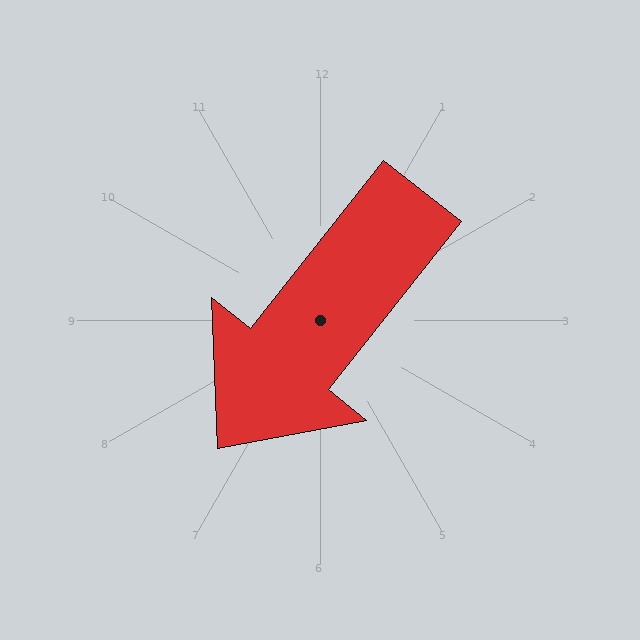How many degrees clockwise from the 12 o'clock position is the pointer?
Approximately 218 degrees.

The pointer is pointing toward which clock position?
Roughly 7 o'clock.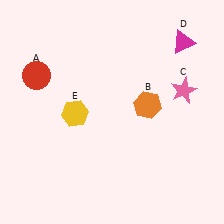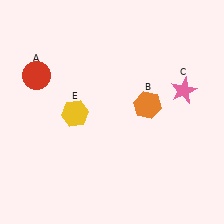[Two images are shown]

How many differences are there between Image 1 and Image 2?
There is 1 difference between the two images.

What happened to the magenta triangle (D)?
The magenta triangle (D) was removed in Image 2. It was in the top-right area of Image 1.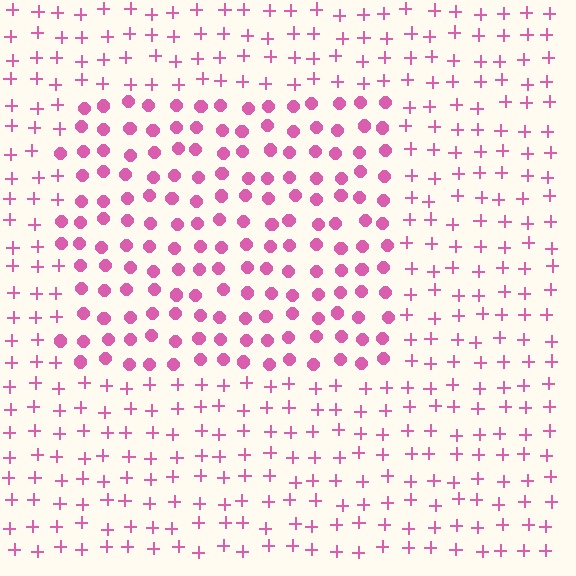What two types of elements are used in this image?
The image uses circles inside the rectangle region and plus signs outside it.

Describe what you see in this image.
The image is filled with small pink elements arranged in a uniform grid. A rectangle-shaped region contains circles, while the surrounding area contains plus signs. The boundary is defined purely by the change in element shape.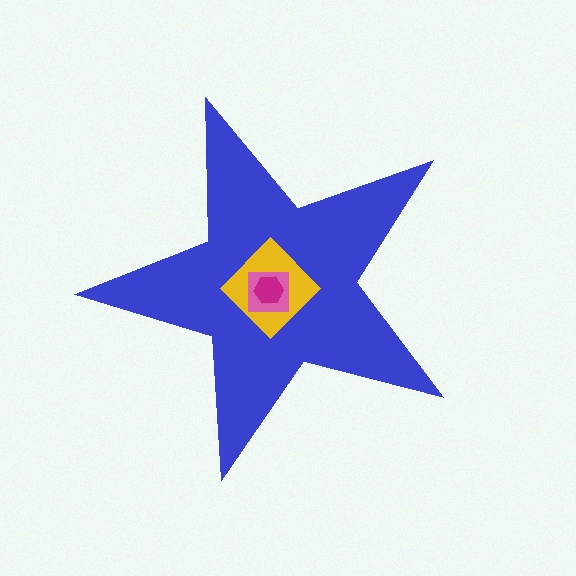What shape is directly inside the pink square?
The magenta hexagon.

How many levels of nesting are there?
4.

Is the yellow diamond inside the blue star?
Yes.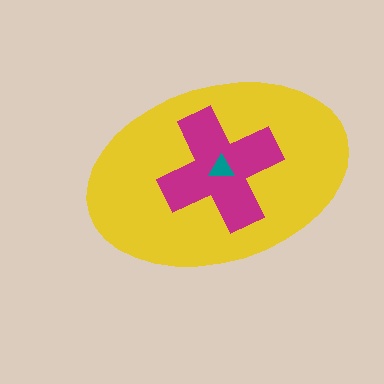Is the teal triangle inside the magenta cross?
Yes.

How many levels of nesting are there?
3.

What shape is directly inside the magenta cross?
The teal triangle.